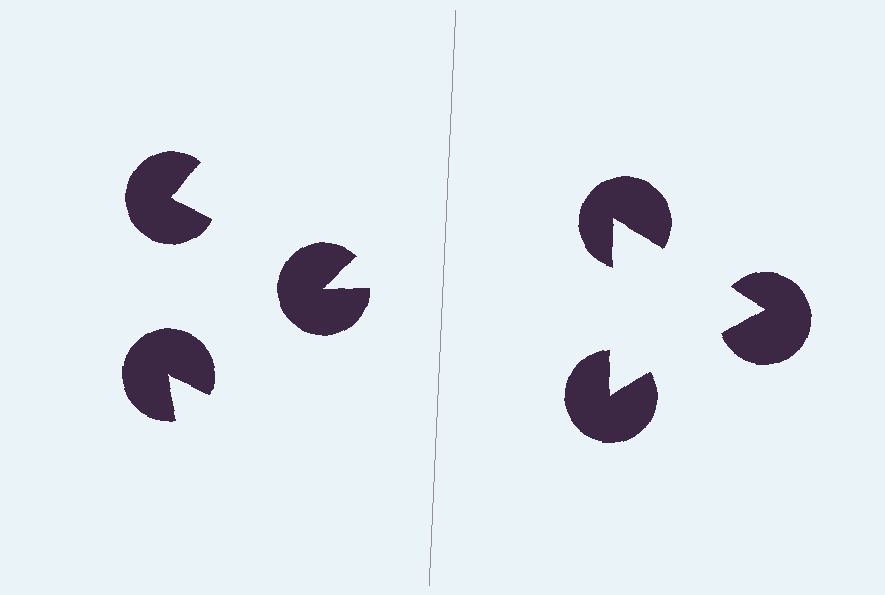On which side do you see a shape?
An illusory triangle appears on the right side. On the left side the wedge cuts are rotated, so no coherent shape forms.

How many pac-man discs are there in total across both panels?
6 — 3 on each side.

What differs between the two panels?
The pac-man discs are positioned identically on both sides; only the wedge orientations differ. On the right they align to a triangle; on the left they are misaligned.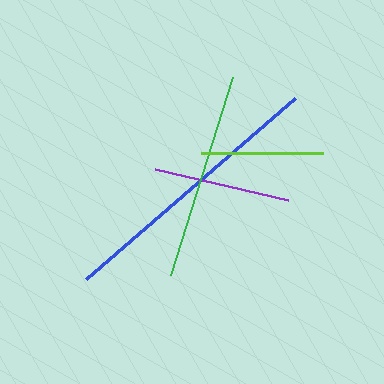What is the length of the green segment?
The green segment is approximately 207 pixels long.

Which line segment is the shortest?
The lime line is the shortest at approximately 122 pixels.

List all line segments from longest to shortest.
From longest to shortest: blue, green, purple, lime.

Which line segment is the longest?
The blue line is the longest at approximately 277 pixels.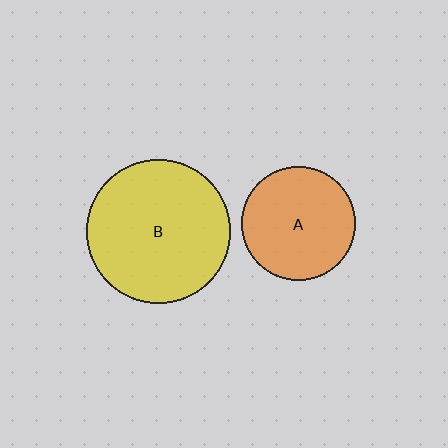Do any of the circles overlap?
No, none of the circles overlap.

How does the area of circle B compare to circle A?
Approximately 1.6 times.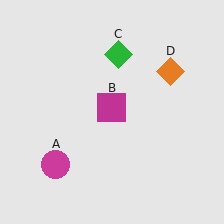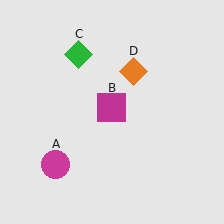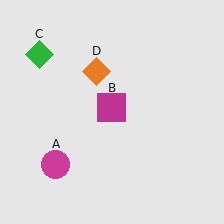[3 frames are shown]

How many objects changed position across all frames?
2 objects changed position: green diamond (object C), orange diamond (object D).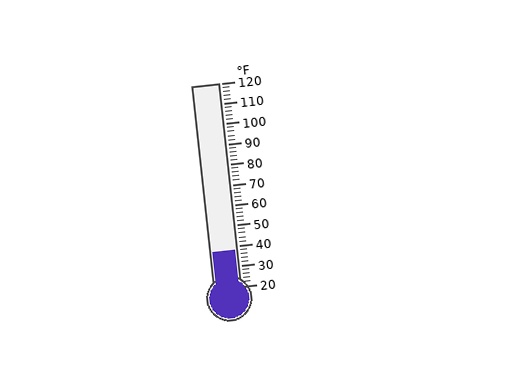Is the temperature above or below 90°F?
The temperature is below 90°F.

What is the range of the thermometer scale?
The thermometer scale ranges from 20°F to 120°F.